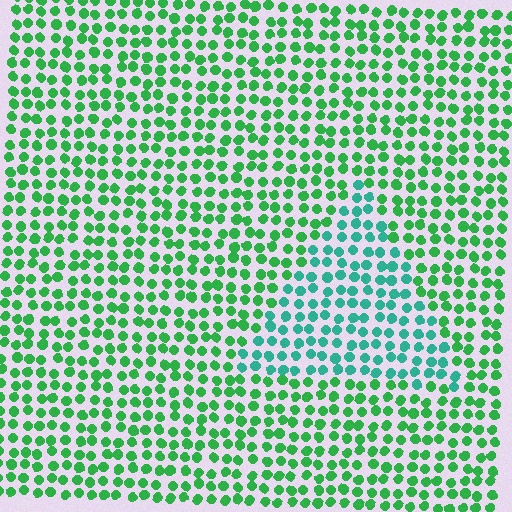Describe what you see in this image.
The image is filled with small green elements in a uniform arrangement. A triangle-shaped region is visible where the elements are tinted to a slightly different hue, forming a subtle color boundary.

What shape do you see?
I see a triangle.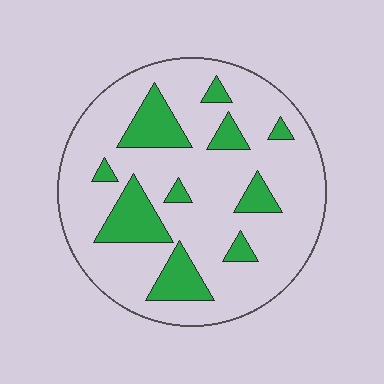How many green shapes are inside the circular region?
10.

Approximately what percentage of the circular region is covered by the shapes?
Approximately 20%.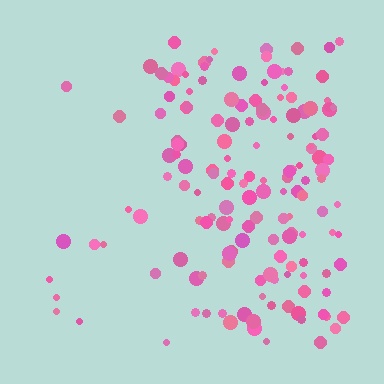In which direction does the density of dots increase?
From left to right, with the right side densest.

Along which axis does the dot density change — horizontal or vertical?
Horizontal.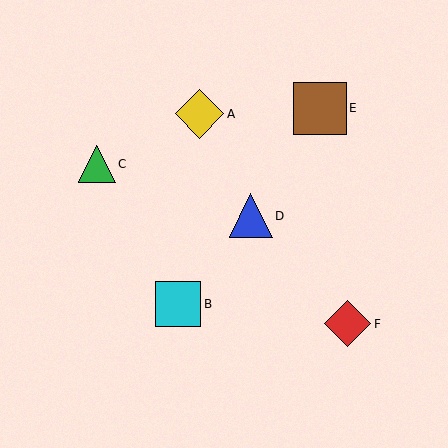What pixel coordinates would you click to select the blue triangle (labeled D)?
Click at (251, 216) to select the blue triangle D.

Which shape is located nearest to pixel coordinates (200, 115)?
The yellow diamond (labeled A) at (200, 114) is nearest to that location.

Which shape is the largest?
The brown square (labeled E) is the largest.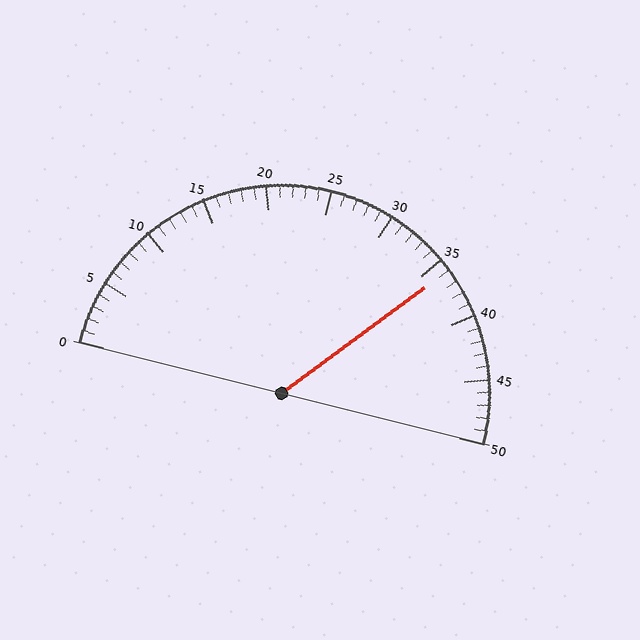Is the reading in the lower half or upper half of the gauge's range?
The reading is in the upper half of the range (0 to 50).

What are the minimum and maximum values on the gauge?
The gauge ranges from 0 to 50.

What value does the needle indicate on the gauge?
The needle indicates approximately 36.